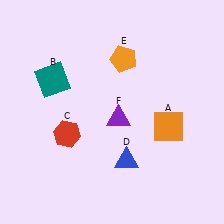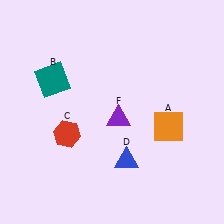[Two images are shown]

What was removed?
The orange pentagon (E) was removed in Image 2.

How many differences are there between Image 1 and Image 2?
There is 1 difference between the two images.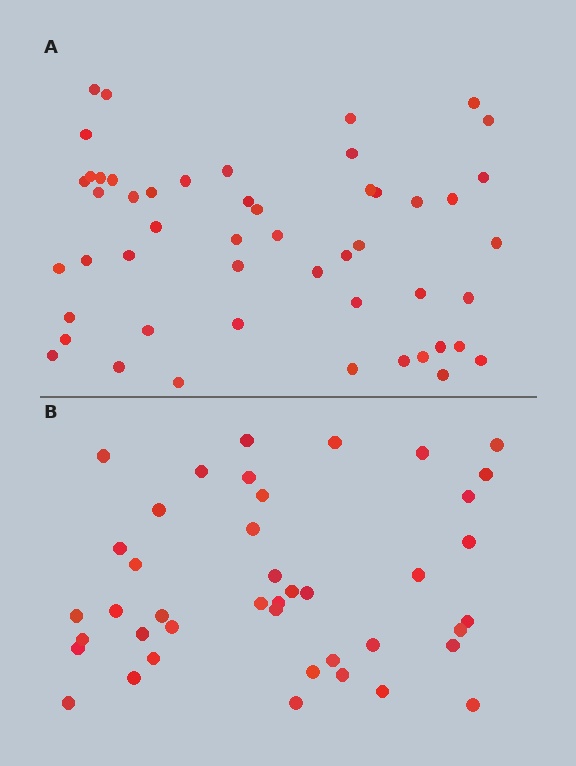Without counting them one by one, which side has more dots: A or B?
Region A (the top region) has more dots.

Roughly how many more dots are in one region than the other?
Region A has roughly 8 or so more dots than region B.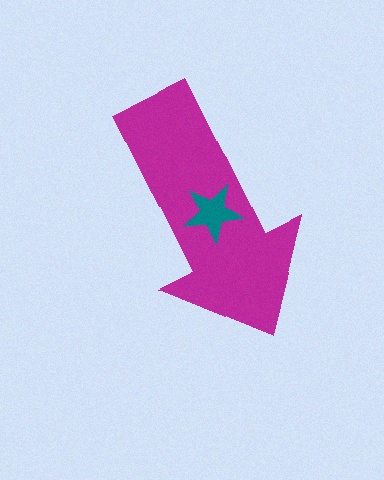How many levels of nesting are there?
2.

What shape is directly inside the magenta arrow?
The teal star.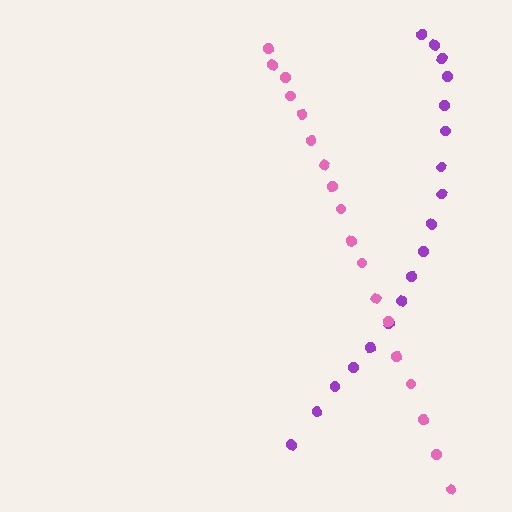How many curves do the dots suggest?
There are 2 distinct paths.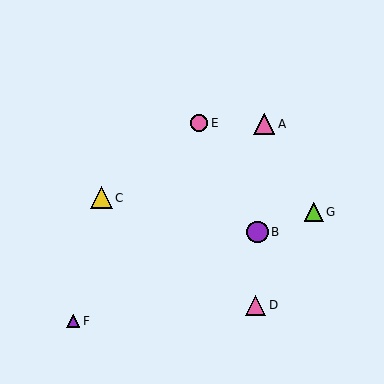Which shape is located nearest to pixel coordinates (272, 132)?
The pink triangle (labeled A) at (264, 124) is nearest to that location.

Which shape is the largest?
The purple circle (labeled B) is the largest.